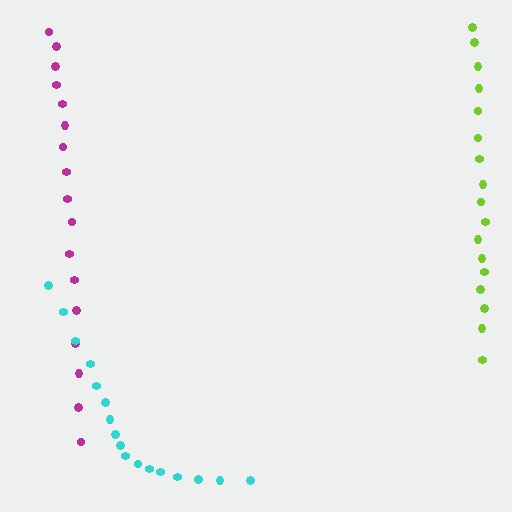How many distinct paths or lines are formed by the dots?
There are 3 distinct paths.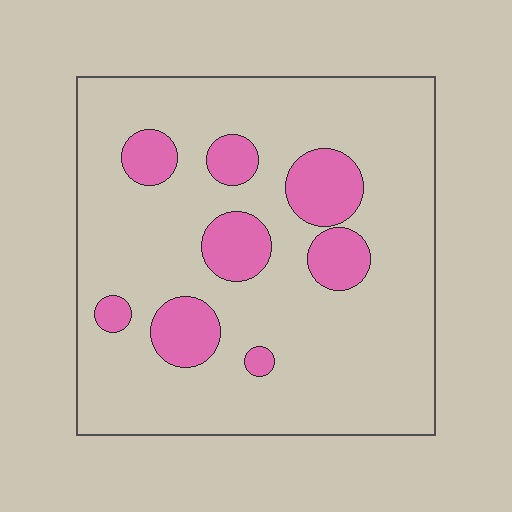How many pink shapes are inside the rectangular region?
8.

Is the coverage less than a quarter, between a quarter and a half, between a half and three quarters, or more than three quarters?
Less than a quarter.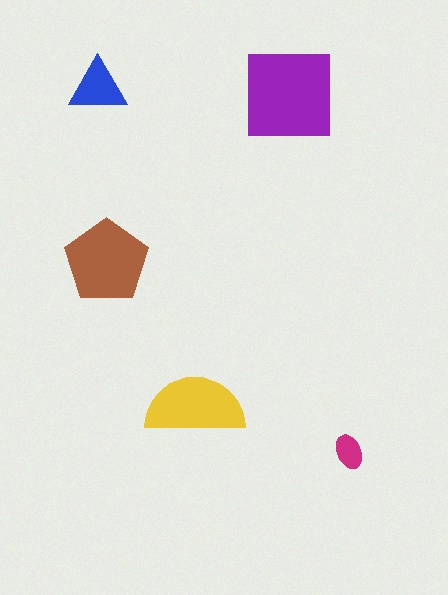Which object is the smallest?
The magenta ellipse.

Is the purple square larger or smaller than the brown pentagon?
Larger.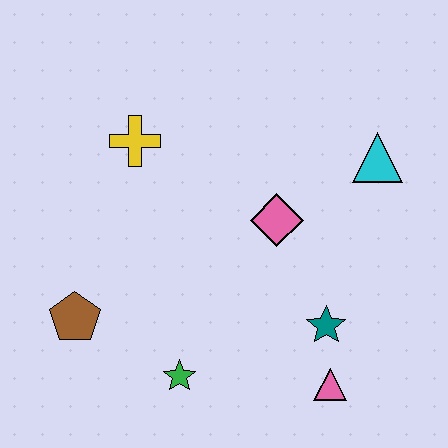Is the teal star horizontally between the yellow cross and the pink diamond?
No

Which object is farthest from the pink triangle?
The yellow cross is farthest from the pink triangle.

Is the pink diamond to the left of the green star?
No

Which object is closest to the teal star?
The pink triangle is closest to the teal star.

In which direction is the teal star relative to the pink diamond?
The teal star is below the pink diamond.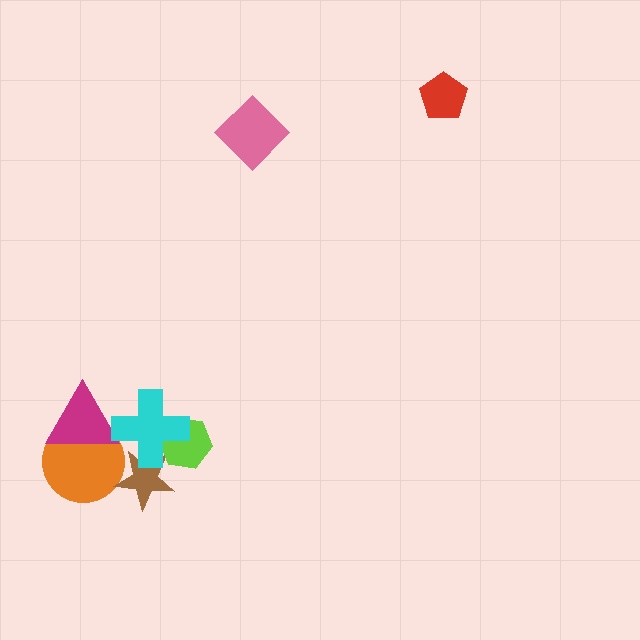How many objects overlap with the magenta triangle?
2 objects overlap with the magenta triangle.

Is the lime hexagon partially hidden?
Yes, it is partially covered by another shape.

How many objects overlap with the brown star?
2 objects overlap with the brown star.